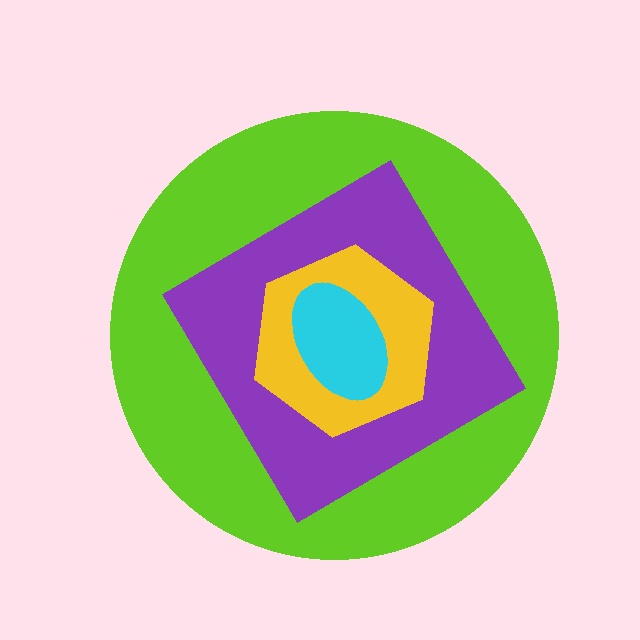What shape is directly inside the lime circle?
The purple diamond.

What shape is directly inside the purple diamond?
The yellow hexagon.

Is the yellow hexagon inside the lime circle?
Yes.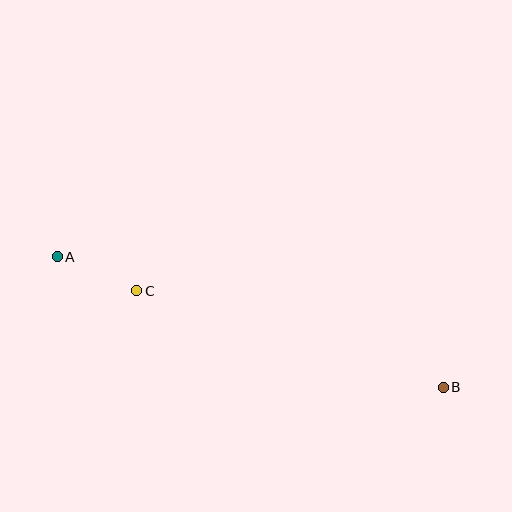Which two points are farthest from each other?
Points A and B are farthest from each other.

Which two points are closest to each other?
Points A and C are closest to each other.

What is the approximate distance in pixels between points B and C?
The distance between B and C is approximately 321 pixels.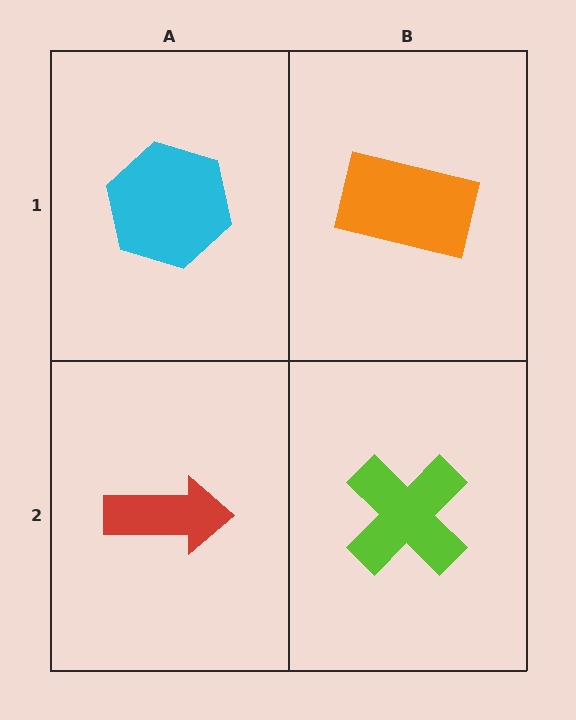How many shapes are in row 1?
2 shapes.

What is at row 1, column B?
An orange rectangle.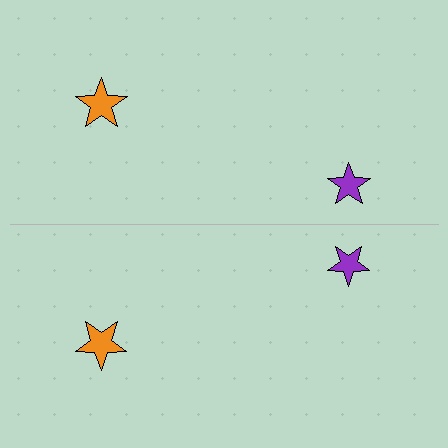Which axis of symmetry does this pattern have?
The pattern has a horizontal axis of symmetry running through the center of the image.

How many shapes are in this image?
There are 4 shapes in this image.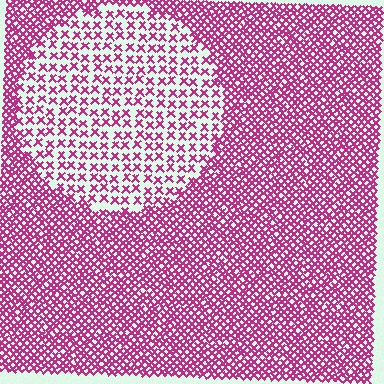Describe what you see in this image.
The image contains small magenta elements arranged at two different densities. A circle-shaped region is visible where the elements are less densely packed than the surrounding area.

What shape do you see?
I see a circle.